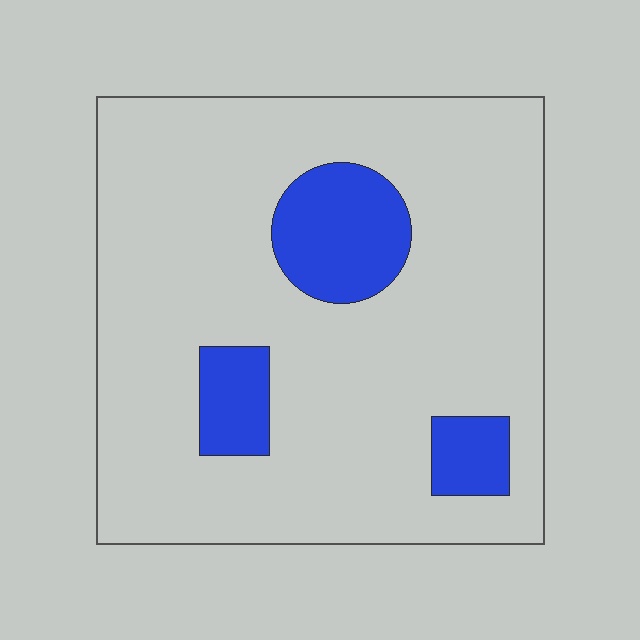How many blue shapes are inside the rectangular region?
3.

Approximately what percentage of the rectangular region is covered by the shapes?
Approximately 15%.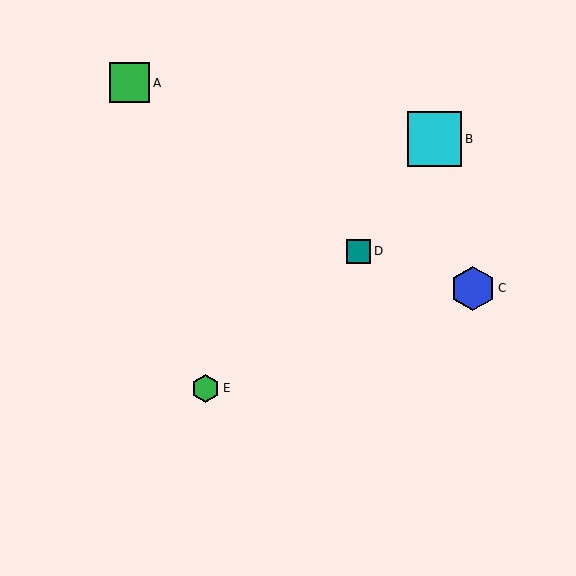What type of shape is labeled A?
Shape A is a green square.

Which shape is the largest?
The cyan square (labeled B) is the largest.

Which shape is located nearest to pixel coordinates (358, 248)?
The teal square (labeled D) at (359, 251) is nearest to that location.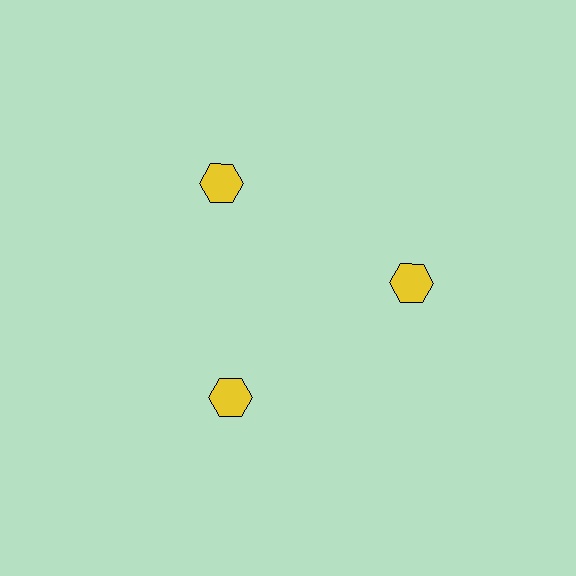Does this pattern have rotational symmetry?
Yes, this pattern has 3-fold rotational symmetry. It looks the same after rotating 120 degrees around the center.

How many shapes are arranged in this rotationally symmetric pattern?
There are 3 shapes, arranged in 3 groups of 1.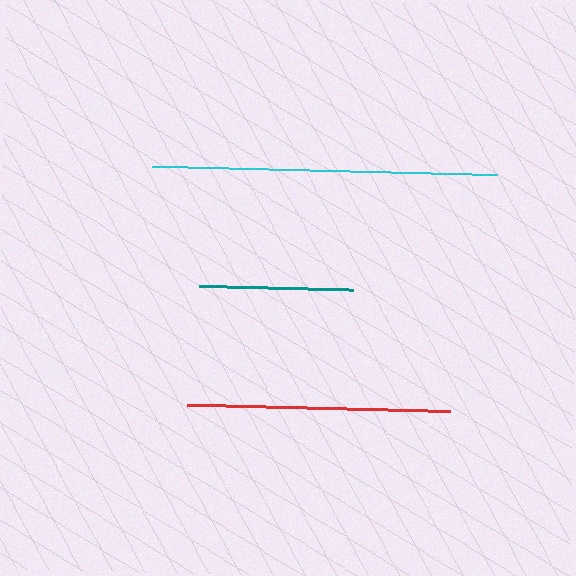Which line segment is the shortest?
The teal line is the shortest at approximately 154 pixels.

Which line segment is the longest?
The cyan line is the longest at approximately 346 pixels.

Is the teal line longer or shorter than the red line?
The red line is longer than the teal line.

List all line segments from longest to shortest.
From longest to shortest: cyan, red, teal.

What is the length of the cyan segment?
The cyan segment is approximately 346 pixels long.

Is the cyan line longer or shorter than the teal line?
The cyan line is longer than the teal line.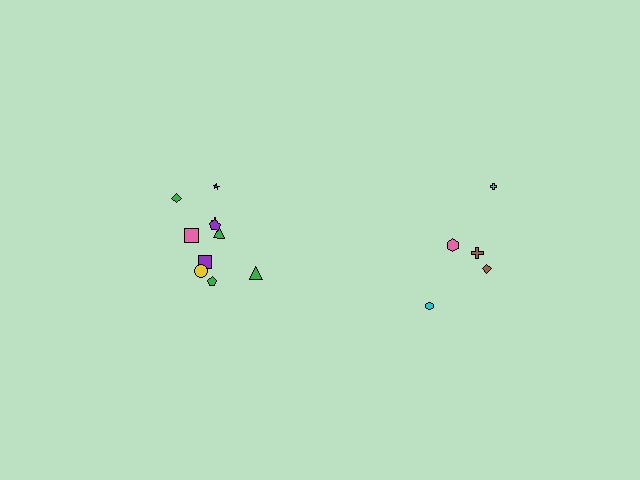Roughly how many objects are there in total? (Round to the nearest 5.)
Roughly 15 objects in total.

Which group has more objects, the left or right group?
The left group.